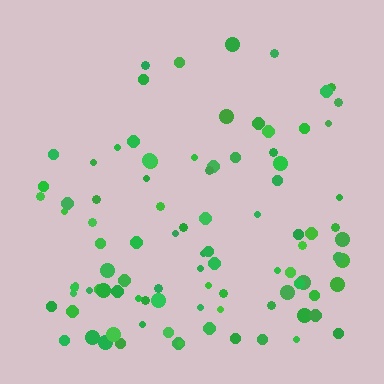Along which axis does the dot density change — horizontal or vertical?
Vertical.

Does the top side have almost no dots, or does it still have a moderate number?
Still a moderate number, just noticeably fewer than the bottom.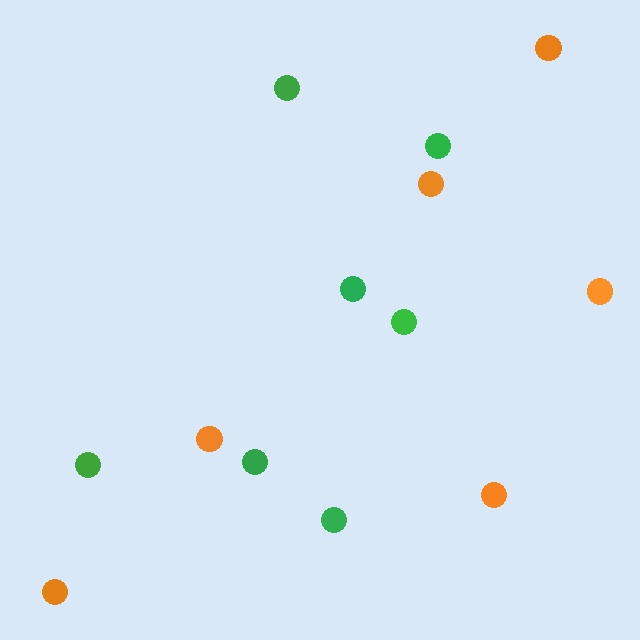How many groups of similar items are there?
There are 2 groups: one group of orange circles (6) and one group of green circles (7).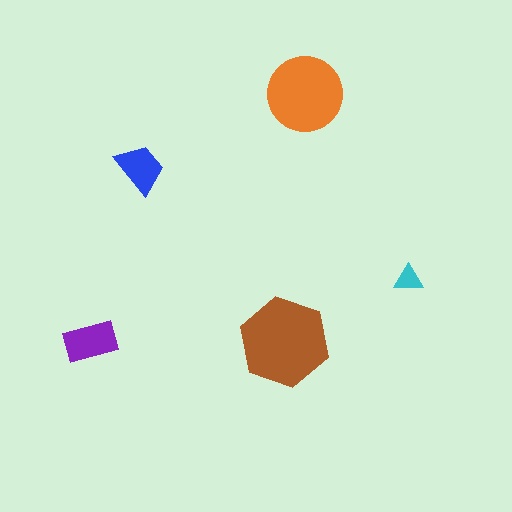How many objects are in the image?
There are 5 objects in the image.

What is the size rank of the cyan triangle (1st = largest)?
5th.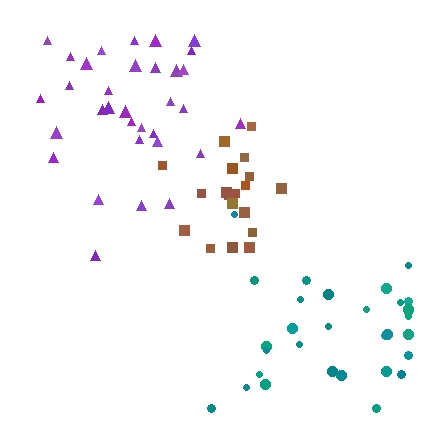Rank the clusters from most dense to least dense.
brown, purple, teal.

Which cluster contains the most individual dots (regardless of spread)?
Purple (33).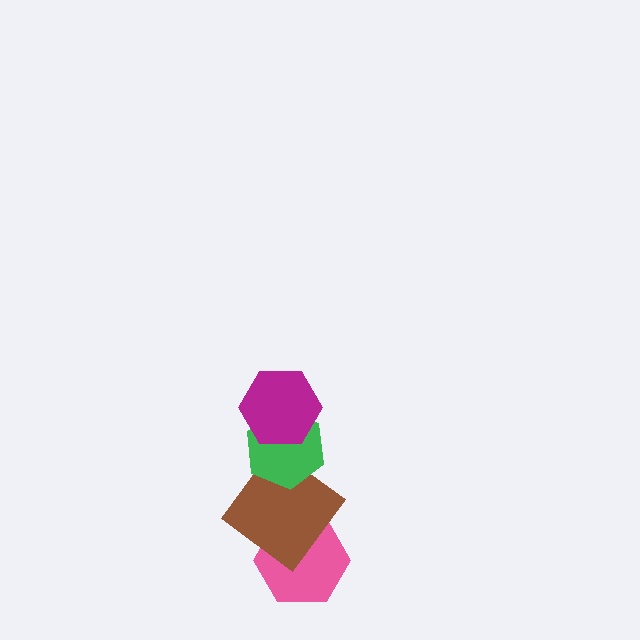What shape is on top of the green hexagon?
The magenta hexagon is on top of the green hexagon.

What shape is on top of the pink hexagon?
The brown diamond is on top of the pink hexagon.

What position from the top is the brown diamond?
The brown diamond is 3rd from the top.